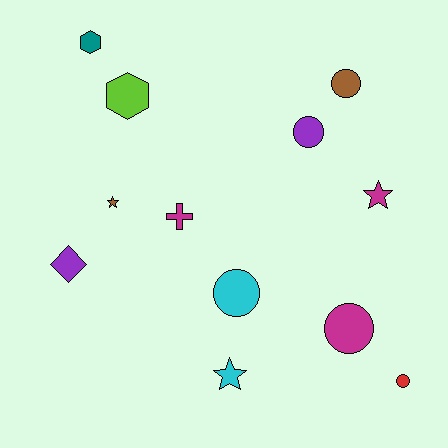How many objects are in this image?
There are 12 objects.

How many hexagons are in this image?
There are 2 hexagons.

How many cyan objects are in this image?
There are 2 cyan objects.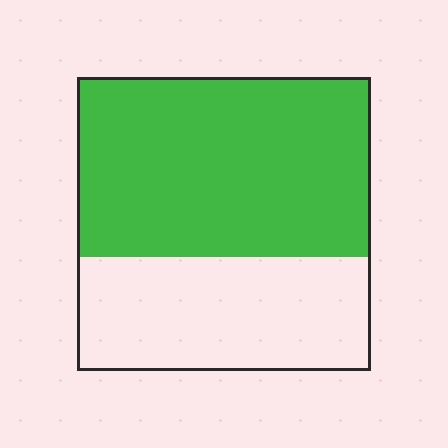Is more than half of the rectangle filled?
Yes.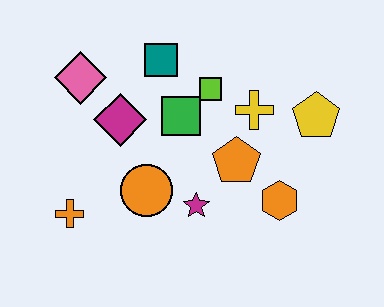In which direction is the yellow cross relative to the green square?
The yellow cross is to the right of the green square.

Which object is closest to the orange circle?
The magenta star is closest to the orange circle.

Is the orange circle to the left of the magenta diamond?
No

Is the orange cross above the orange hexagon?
No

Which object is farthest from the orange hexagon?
The pink diamond is farthest from the orange hexagon.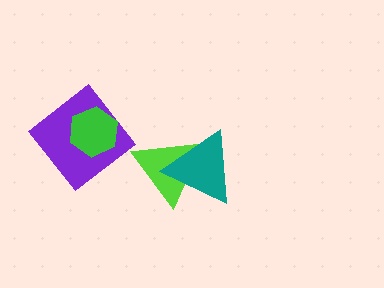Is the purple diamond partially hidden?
Yes, it is partially covered by another shape.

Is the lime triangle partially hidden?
Yes, it is partially covered by another shape.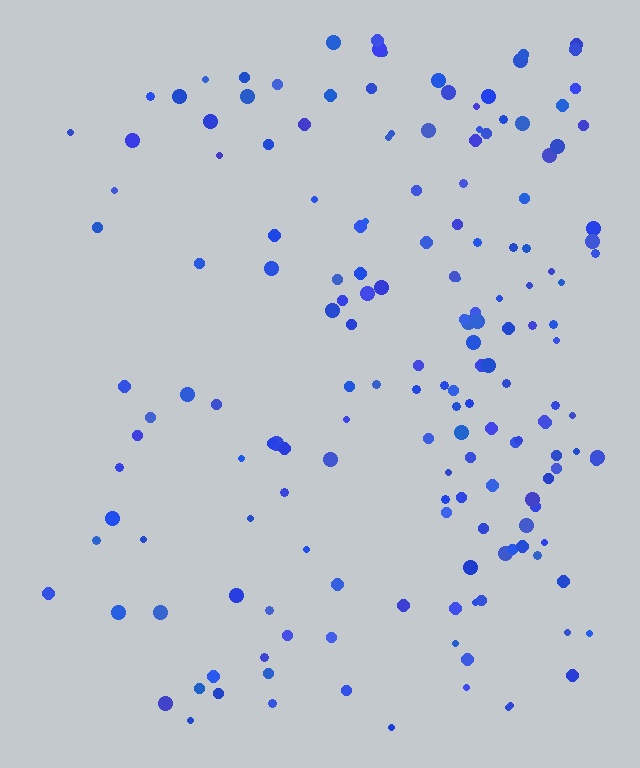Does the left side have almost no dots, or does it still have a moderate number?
Still a moderate number, just noticeably fewer than the right.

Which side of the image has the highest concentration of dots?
The right.